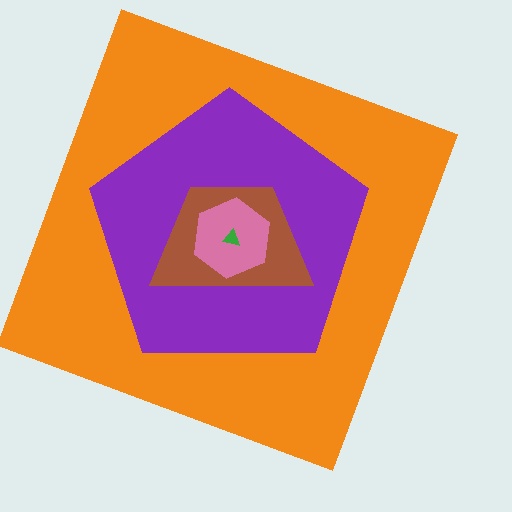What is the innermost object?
The green triangle.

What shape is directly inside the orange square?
The purple pentagon.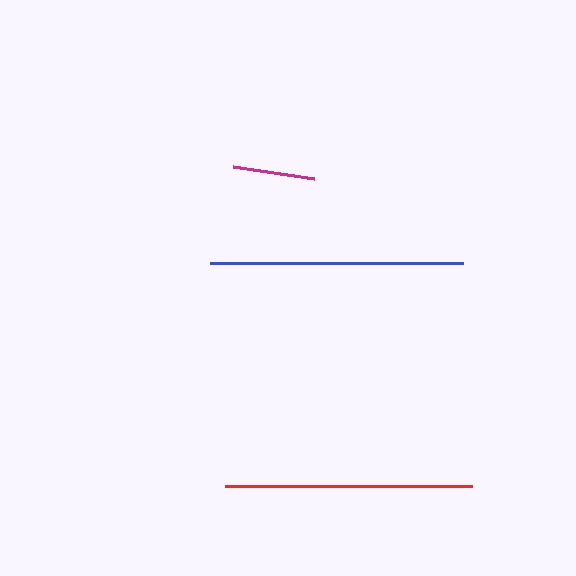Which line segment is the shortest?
The magenta line is the shortest at approximately 81 pixels.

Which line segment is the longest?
The blue line is the longest at approximately 253 pixels.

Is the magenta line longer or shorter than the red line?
The red line is longer than the magenta line.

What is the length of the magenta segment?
The magenta segment is approximately 81 pixels long.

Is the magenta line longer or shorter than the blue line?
The blue line is longer than the magenta line.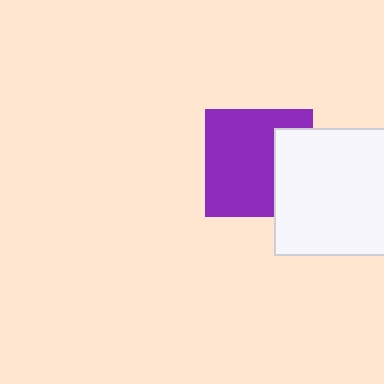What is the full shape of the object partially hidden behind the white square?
The partially hidden object is a purple square.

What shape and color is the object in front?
The object in front is a white square.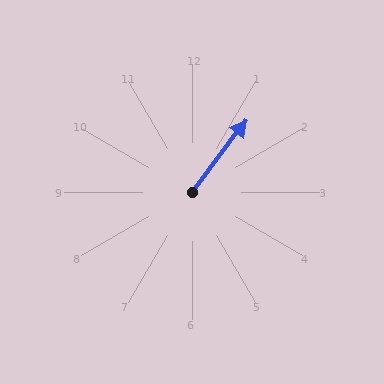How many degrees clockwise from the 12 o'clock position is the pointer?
Approximately 37 degrees.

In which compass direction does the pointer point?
Northeast.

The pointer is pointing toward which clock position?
Roughly 1 o'clock.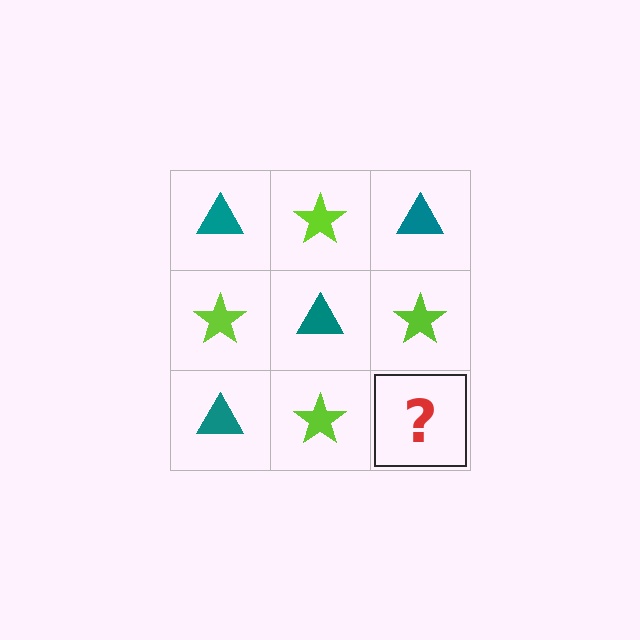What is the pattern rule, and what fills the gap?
The rule is that it alternates teal triangle and lime star in a checkerboard pattern. The gap should be filled with a teal triangle.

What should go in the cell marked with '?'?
The missing cell should contain a teal triangle.